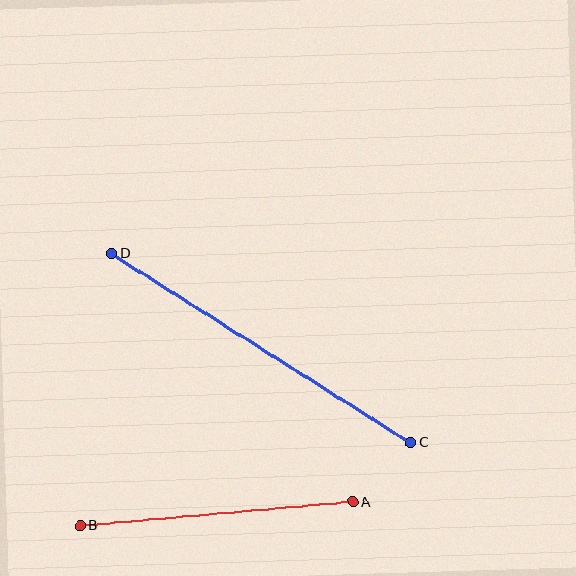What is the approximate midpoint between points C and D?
The midpoint is at approximately (261, 348) pixels.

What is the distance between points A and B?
The distance is approximately 273 pixels.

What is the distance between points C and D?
The distance is approximately 354 pixels.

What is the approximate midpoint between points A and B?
The midpoint is at approximately (217, 514) pixels.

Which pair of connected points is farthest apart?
Points C and D are farthest apart.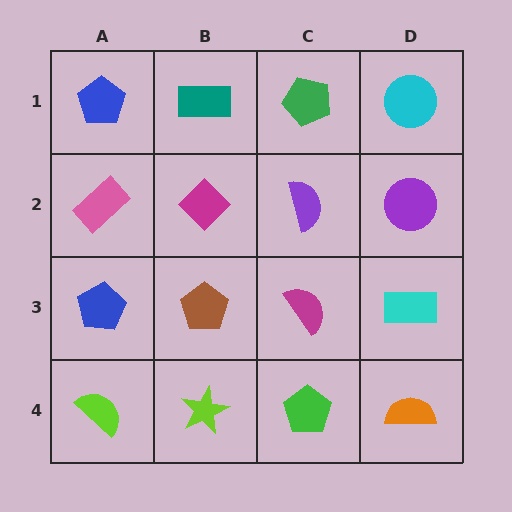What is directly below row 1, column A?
A pink rectangle.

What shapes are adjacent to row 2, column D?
A cyan circle (row 1, column D), a cyan rectangle (row 3, column D), a purple semicircle (row 2, column C).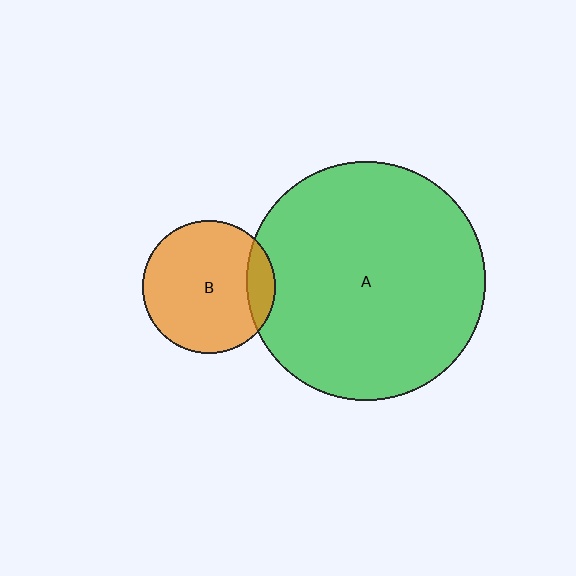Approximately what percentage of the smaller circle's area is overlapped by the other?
Approximately 15%.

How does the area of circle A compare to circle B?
Approximately 3.2 times.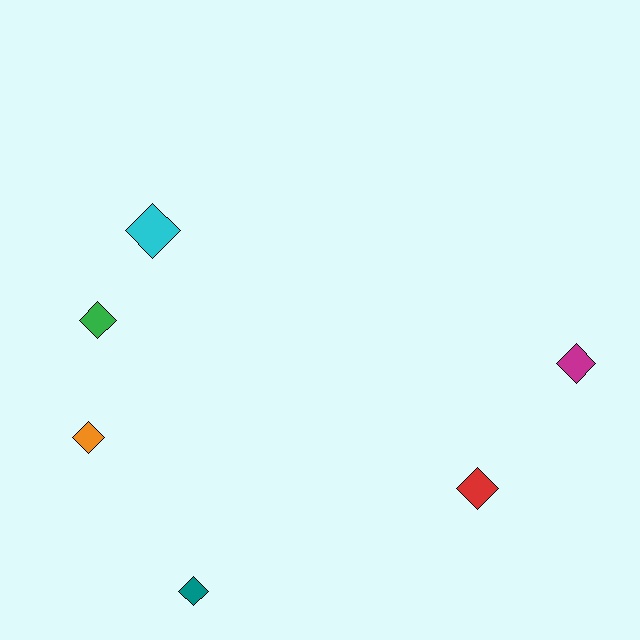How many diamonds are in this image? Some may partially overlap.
There are 6 diamonds.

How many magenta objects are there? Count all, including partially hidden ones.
There is 1 magenta object.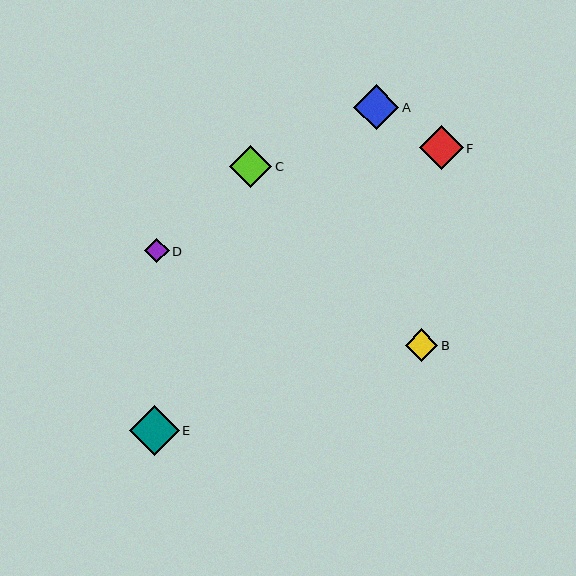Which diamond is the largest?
Diamond E is the largest with a size of approximately 49 pixels.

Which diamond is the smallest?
Diamond D is the smallest with a size of approximately 24 pixels.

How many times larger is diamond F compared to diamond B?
Diamond F is approximately 1.4 times the size of diamond B.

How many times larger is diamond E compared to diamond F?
Diamond E is approximately 1.1 times the size of diamond F.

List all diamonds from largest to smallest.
From largest to smallest: E, A, F, C, B, D.